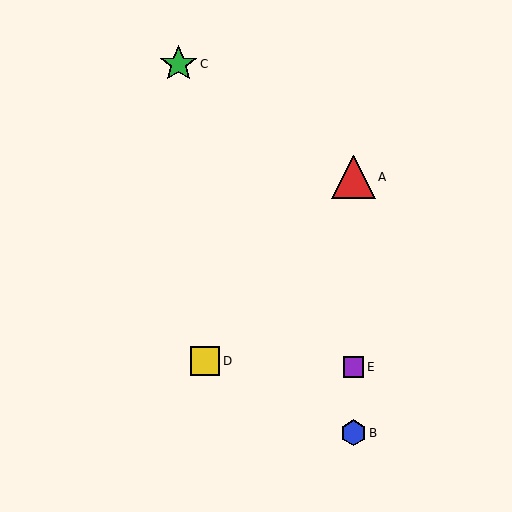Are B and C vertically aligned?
No, B is at x≈353 and C is at x≈178.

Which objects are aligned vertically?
Objects A, B, E are aligned vertically.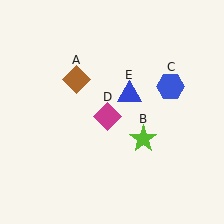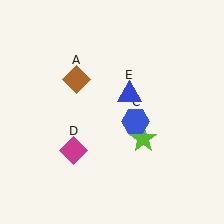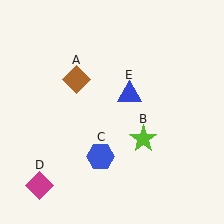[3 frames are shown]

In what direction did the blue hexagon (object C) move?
The blue hexagon (object C) moved down and to the left.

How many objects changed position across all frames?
2 objects changed position: blue hexagon (object C), magenta diamond (object D).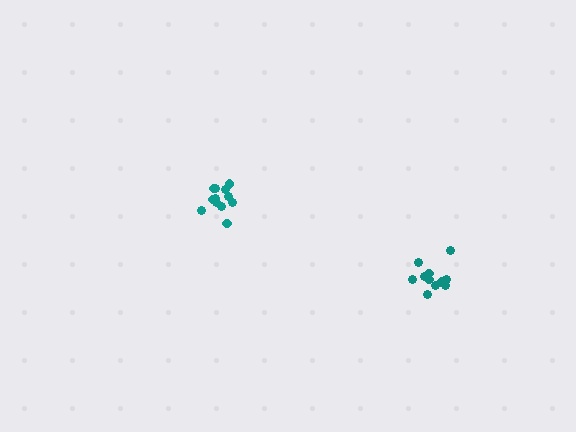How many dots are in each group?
Group 1: 12 dots, Group 2: 11 dots (23 total).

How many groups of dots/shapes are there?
There are 2 groups.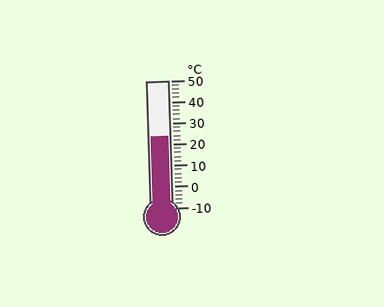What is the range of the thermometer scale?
The thermometer scale ranges from -10°C to 50°C.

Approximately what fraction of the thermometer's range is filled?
The thermometer is filled to approximately 55% of its range.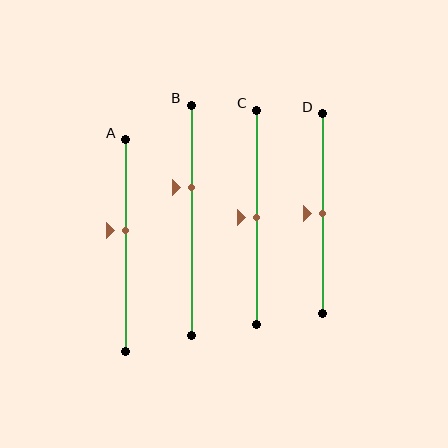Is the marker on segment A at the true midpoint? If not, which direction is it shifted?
No, the marker on segment A is shifted upward by about 7% of the segment length.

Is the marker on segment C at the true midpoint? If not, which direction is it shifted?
Yes, the marker on segment C is at the true midpoint.